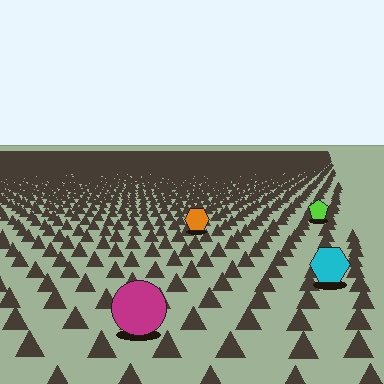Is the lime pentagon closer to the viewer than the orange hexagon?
No. The orange hexagon is closer — you can tell from the texture gradient: the ground texture is coarser near it.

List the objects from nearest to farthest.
From nearest to farthest: the magenta circle, the cyan hexagon, the orange hexagon, the lime pentagon.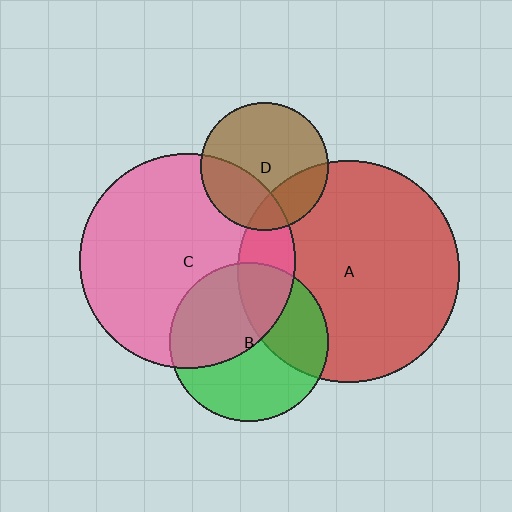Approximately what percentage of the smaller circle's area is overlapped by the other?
Approximately 15%.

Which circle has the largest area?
Circle A (red).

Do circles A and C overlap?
Yes.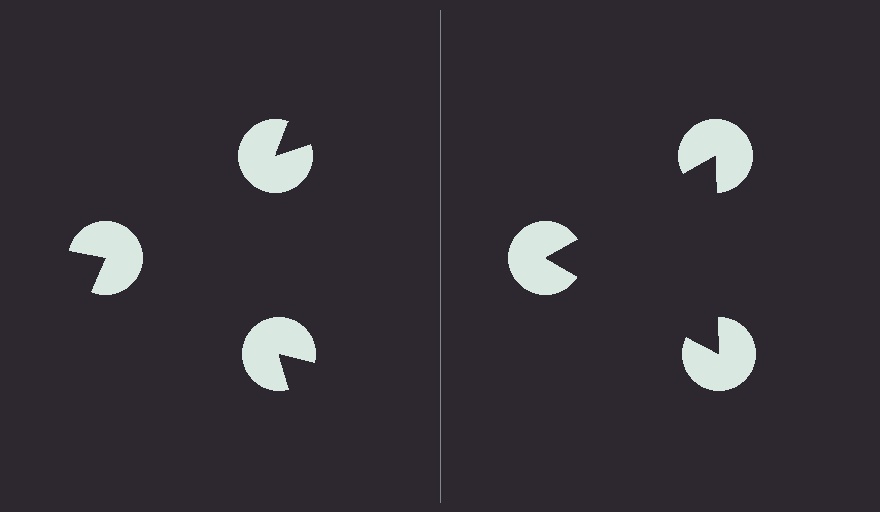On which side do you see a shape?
An illusory triangle appears on the right side. On the left side the wedge cuts are rotated, so no coherent shape forms.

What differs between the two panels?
The pac-man discs are positioned identically on both sides; only the wedge orientations differ. On the right they align to a triangle; on the left they are misaligned.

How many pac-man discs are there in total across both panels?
6 — 3 on each side.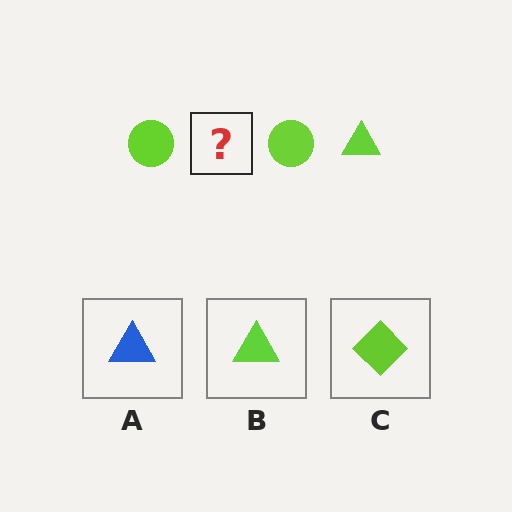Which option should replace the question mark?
Option B.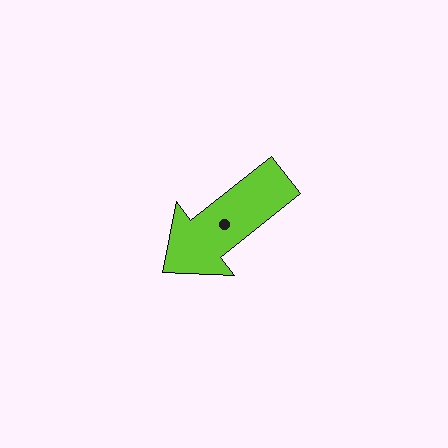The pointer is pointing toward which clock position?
Roughly 8 o'clock.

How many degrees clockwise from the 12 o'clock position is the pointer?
Approximately 232 degrees.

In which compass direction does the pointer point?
Southwest.